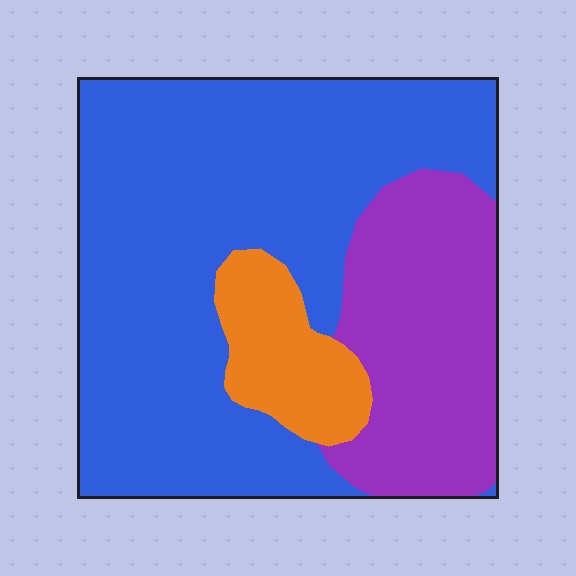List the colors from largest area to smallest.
From largest to smallest: blue, purple, orange.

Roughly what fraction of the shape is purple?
Purple covers 26% of the shape.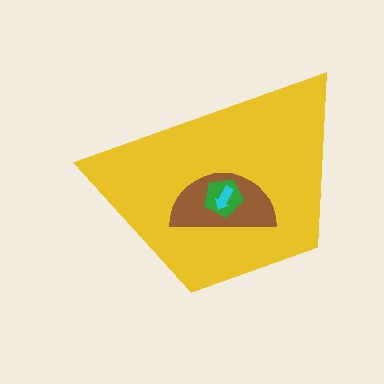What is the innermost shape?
The cyan arrow.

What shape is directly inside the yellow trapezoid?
The brown semicircle.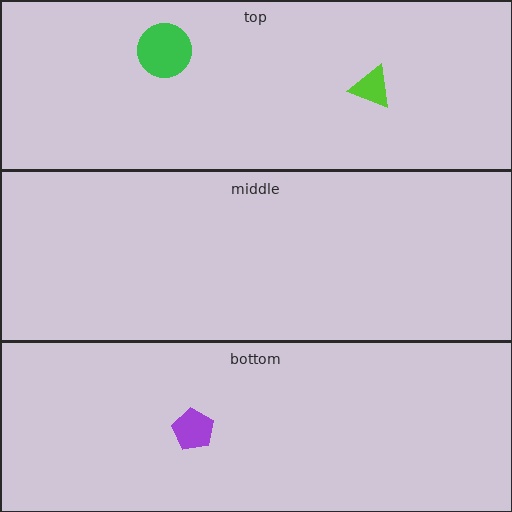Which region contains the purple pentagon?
The bottom region.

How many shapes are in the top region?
2.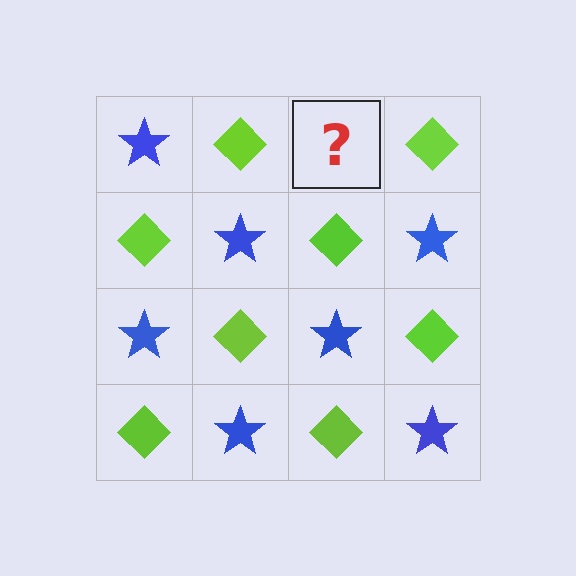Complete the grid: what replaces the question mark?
The question mark should be replaced with a blue star.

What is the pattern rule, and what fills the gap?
The rule is that it alternates blue star and lime diamond in a checkerboard pattern. The gap should be filled with a blue star.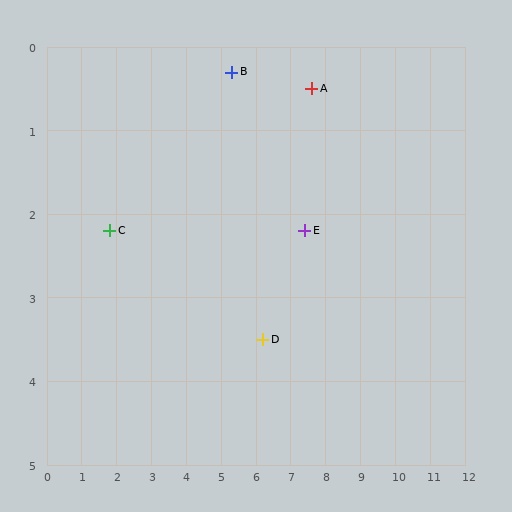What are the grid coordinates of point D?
Point D is at approximately (6.2, 3.5).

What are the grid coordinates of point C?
Point C is at approximately (1.8, 2.2).